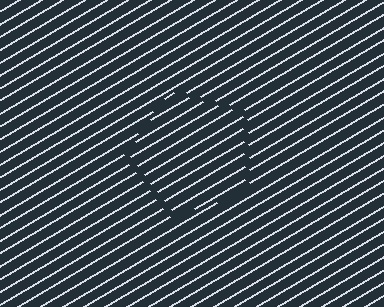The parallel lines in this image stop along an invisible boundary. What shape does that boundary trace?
An illusory pentagon. The interior of the shape contains the same grating, shifted by half a period — the contour is defined by the phase discontinuity where line-ends from the inner and outer gratings abut.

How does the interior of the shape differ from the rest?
The interior of the shape contains the same grating, shifted by half a period — the contour is defined by the phase discontinuity where line-ends from the inner and outer gratings abut.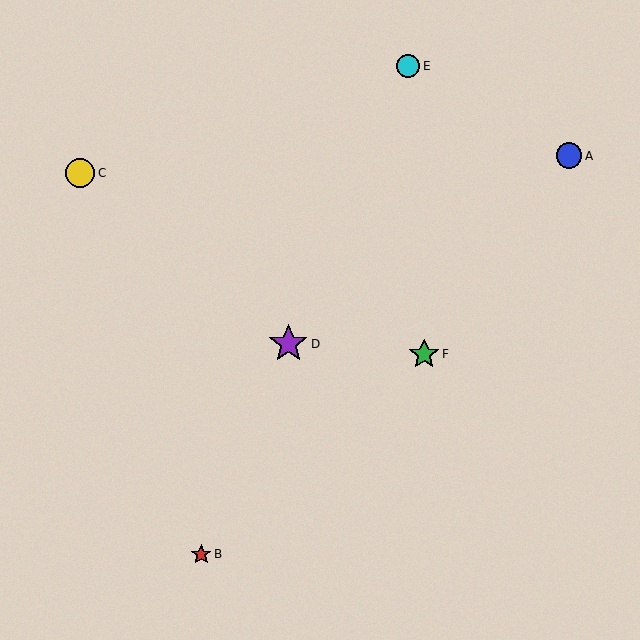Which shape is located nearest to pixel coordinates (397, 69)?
The cyan circle (labeled E) at (408, 66) is nearest to that location.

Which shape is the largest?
The purple star (labeled D) is the largest.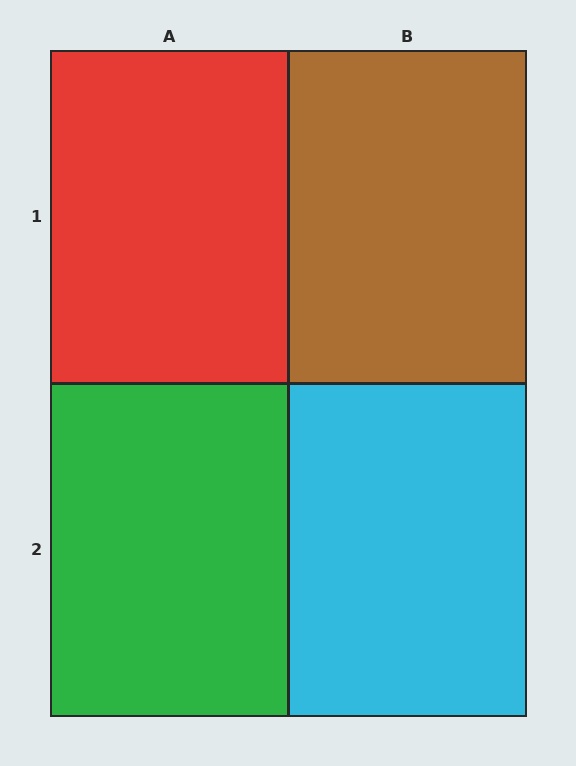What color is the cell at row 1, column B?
Brown.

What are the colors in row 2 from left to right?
Green, cyan.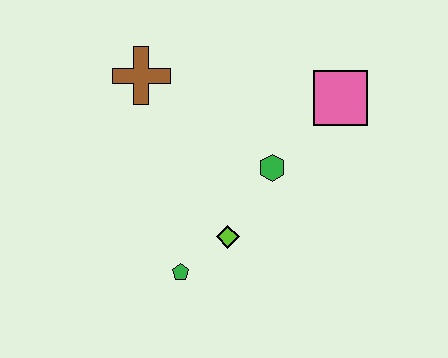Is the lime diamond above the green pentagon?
Yes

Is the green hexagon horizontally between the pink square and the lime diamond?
Yes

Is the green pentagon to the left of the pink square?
Yes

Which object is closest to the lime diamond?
The green pentagon is closest to the lime diamond.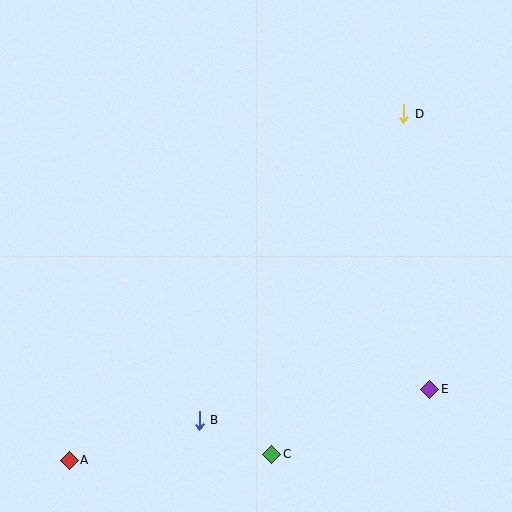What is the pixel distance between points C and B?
The distance between C and B is 80 pixels.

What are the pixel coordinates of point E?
Point E is at (430, 389).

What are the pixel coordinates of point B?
Point B is at (199, 420).